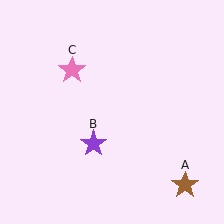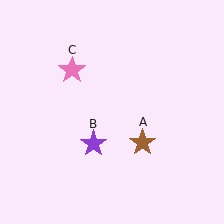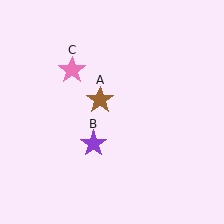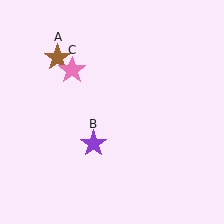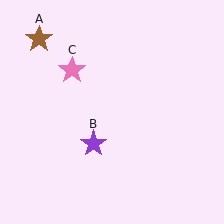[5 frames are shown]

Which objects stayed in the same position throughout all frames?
Purple star (object B) and pink star (object C) remained stationary.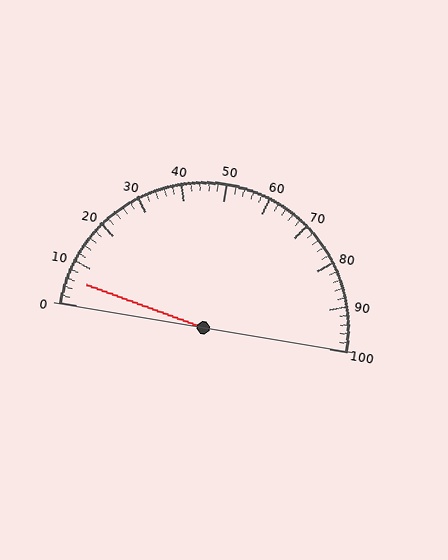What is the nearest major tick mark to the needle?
The nearest major tick mark is 10.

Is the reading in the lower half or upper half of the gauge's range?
The reading is in the lower half of the range (0 to 100).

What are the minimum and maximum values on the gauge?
The gauge ranges from 0 to 100.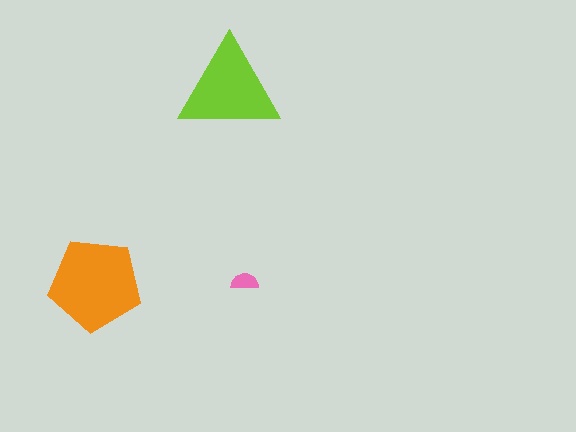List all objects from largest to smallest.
The orange pentagon, the lime triangle, the pink semicircle.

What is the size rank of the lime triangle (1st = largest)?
2nd.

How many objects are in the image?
There are 3 objects in the image.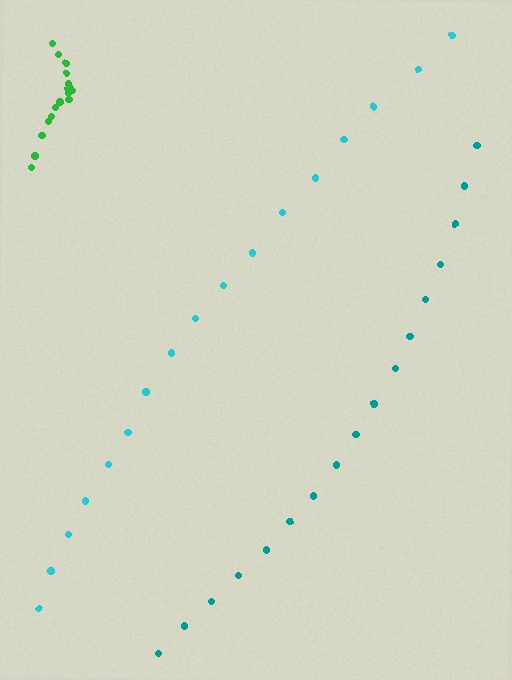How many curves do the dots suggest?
There are 3 distinct paths.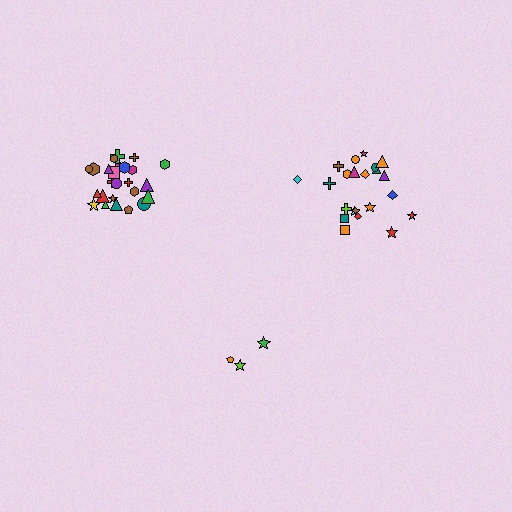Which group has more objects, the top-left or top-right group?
The top-left group.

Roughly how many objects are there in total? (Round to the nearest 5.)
Roughly 50 objects in total.